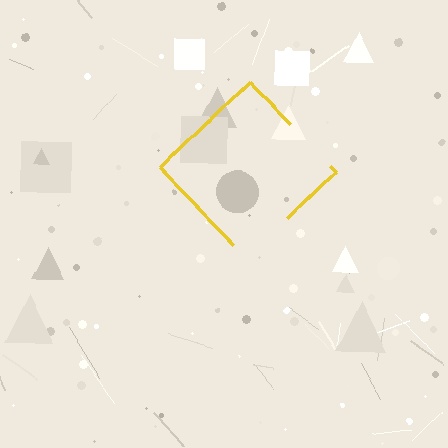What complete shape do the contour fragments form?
The contour fragments form a diamond.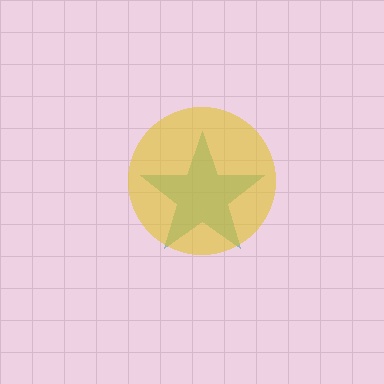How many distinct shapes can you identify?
There are 2 distinct shapes: a teal star, a yellow circle.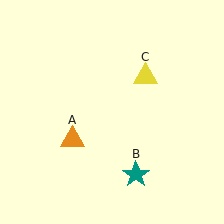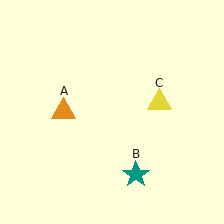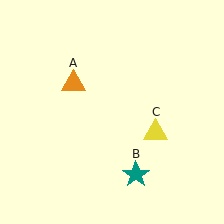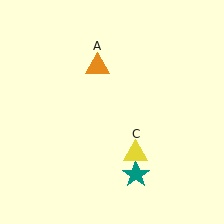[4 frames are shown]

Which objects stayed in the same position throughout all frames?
Teal star (object B) remained stationary.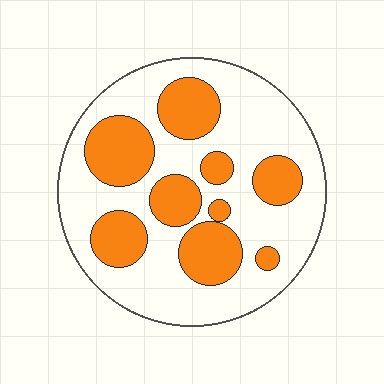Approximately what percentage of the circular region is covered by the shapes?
Approximately 35%.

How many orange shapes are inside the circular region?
9.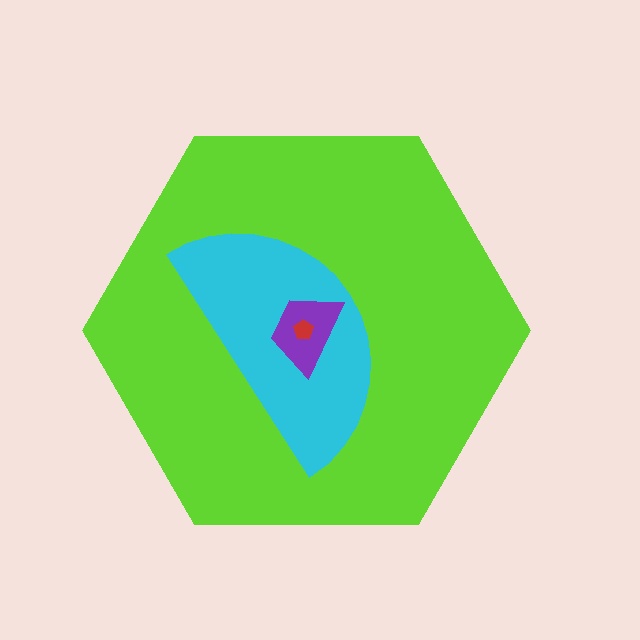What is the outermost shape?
The lime hexagon.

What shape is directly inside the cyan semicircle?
The purple trapezoid.